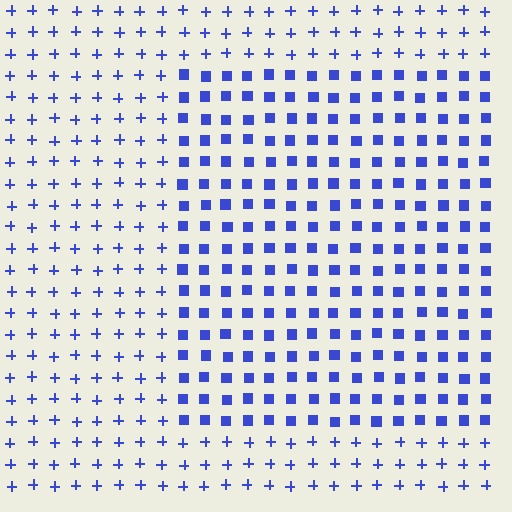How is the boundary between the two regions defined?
The boundary is defined by a change in element shape: squares inside vs. plus signs outside. All elements share the same color and spacing.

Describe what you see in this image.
The image is filled with small blue elements arranged in a uniform grid. A rectangle-shaped region contains squares, while the surrounding area contains plus signs. The boundary is defined purely by the change in element shape.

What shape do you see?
I see a rectangle.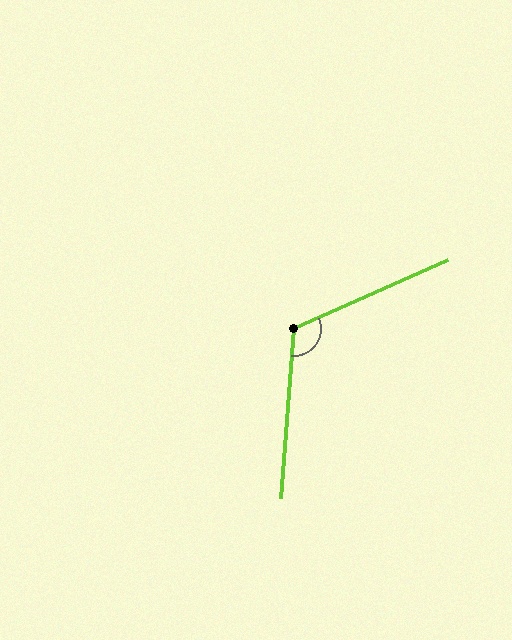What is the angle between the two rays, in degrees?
Approximately 119 degrees.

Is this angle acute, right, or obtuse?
It is obtuse.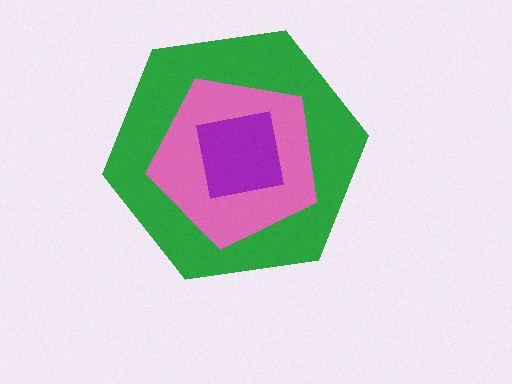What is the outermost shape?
The green hexagon.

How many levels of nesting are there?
3.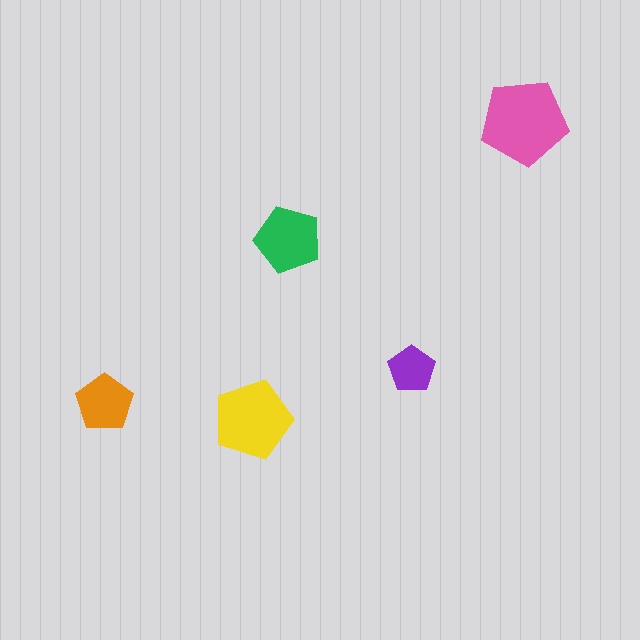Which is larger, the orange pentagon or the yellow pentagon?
The yellow one.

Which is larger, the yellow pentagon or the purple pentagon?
The yellow one.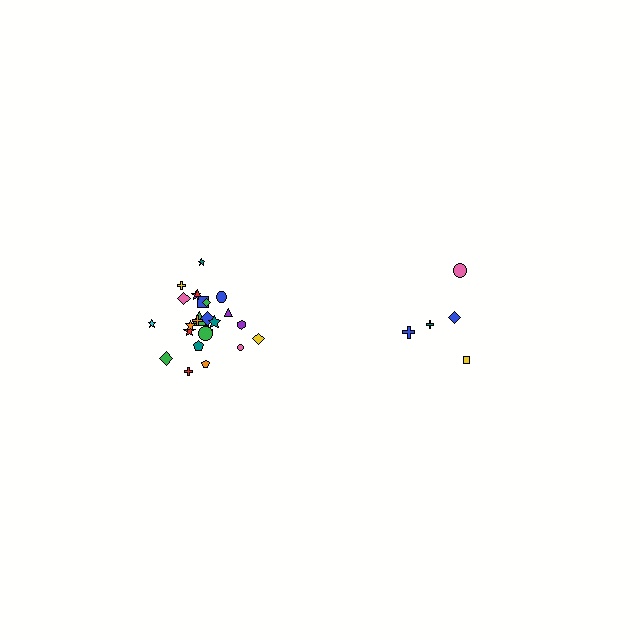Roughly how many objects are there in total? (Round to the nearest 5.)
Roughly 30 objects in total.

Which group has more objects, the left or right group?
The left group.